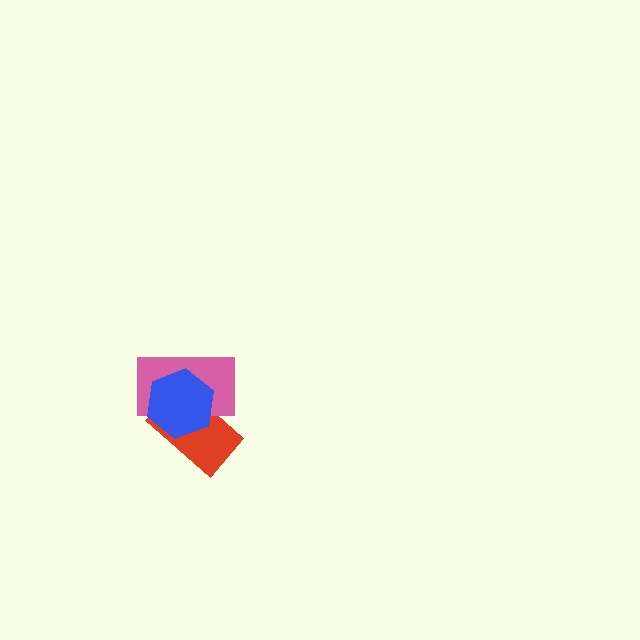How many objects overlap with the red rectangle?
2 objects overlap with the red rectangle.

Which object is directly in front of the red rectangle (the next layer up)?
The pink rectangle is directly in front of the red rectangle.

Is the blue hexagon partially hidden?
No, no other shape covers it.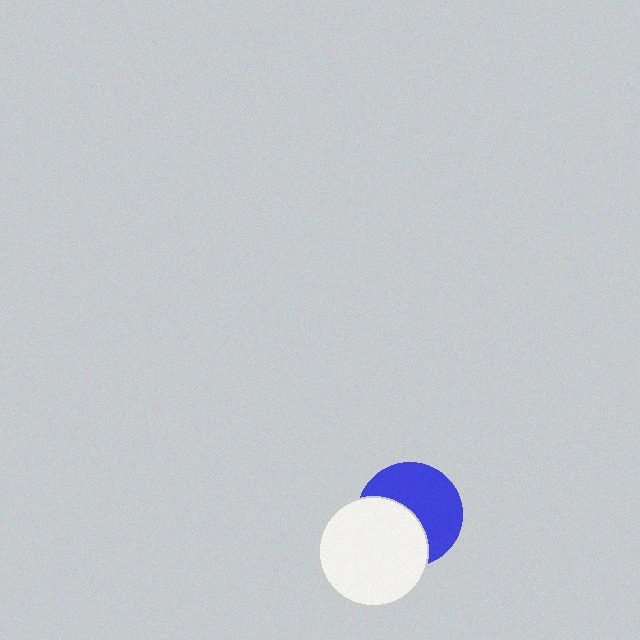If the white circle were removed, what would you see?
You would see the complete blue circle.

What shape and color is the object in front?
The object in front is a white circle.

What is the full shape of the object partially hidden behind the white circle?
The partially hidden object is a blue circle.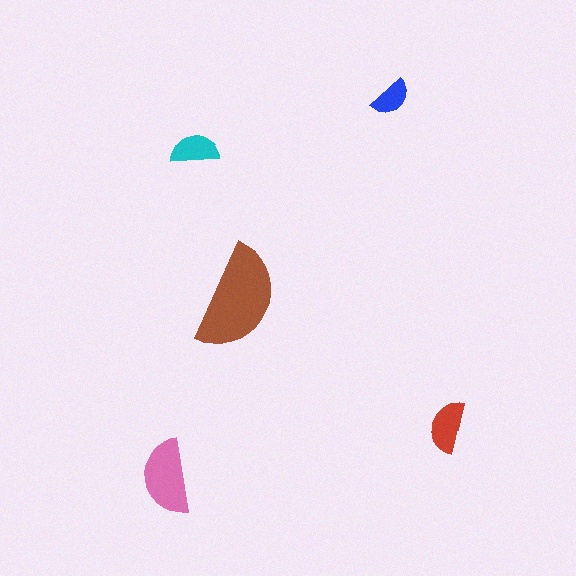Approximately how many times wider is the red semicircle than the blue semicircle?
About 1.5 times wider.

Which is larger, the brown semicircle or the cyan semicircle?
The brown one.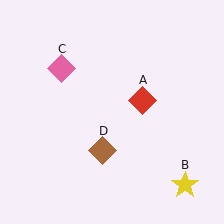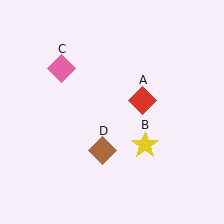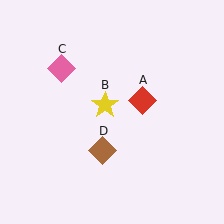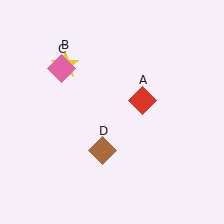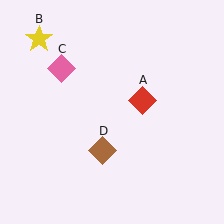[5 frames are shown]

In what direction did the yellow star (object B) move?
The yellow star (object B) moved up and to the left.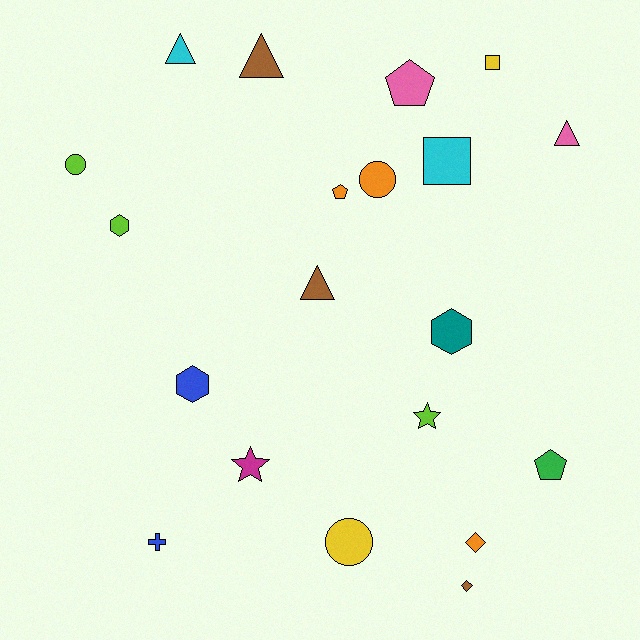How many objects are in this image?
There are 20 objects.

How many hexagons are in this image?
There are 3 hexagons.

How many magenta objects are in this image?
There is 1 magenta object.